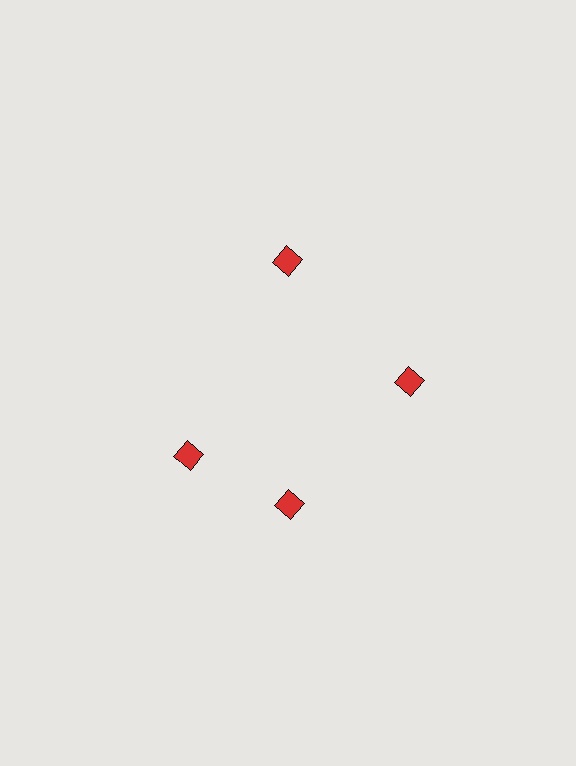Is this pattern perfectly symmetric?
No. The 4 red diamonds are arranged in a ring, but one element near the 9 o'clock position is rotated out of alignment along the ring, breaking the 4-fold rotational symmetry.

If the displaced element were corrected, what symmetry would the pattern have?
It would have 4-fold rotational symmetry — the pattern would map onto itself every 90 degrees.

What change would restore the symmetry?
The symmetry would be restored by rotating it back into even spacing with its neighbors so that all 4 diamonds sit at equal angles and equal distance from the center.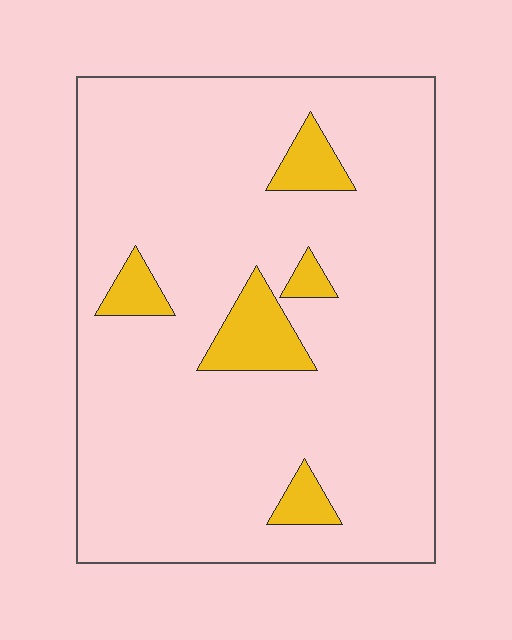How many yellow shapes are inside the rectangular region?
5.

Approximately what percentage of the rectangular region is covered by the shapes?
Approximately 10%.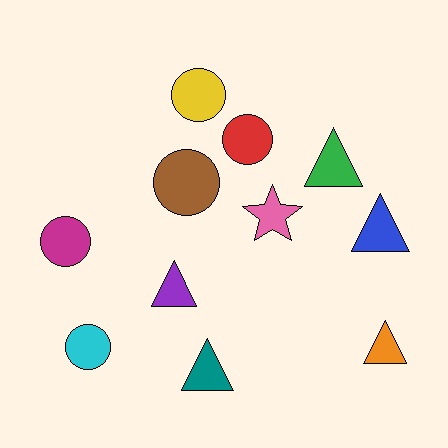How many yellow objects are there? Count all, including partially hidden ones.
There is 1 yellow object.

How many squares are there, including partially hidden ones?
There are no squares.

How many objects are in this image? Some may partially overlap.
There are 11 objects.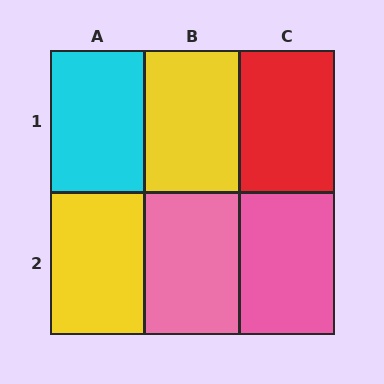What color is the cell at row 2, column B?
Pink.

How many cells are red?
1 cell is red.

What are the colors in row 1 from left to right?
Cyan, yellow, red.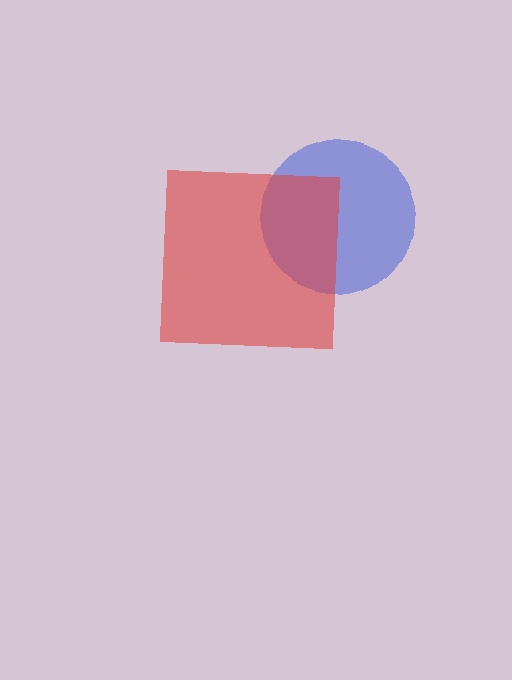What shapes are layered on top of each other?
The layered shapes are: a blue circle, a red square.